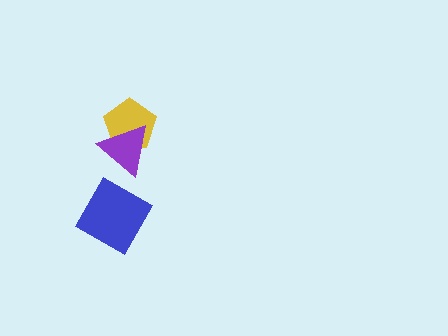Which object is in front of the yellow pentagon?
The purple triangle is in front of the yellow pentagon.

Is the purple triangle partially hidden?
No, no other shape covers it.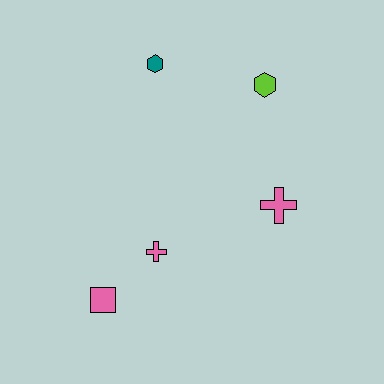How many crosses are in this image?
There are 2 crosses.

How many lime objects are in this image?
There is 1 lime object.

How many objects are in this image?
There are 5 objects.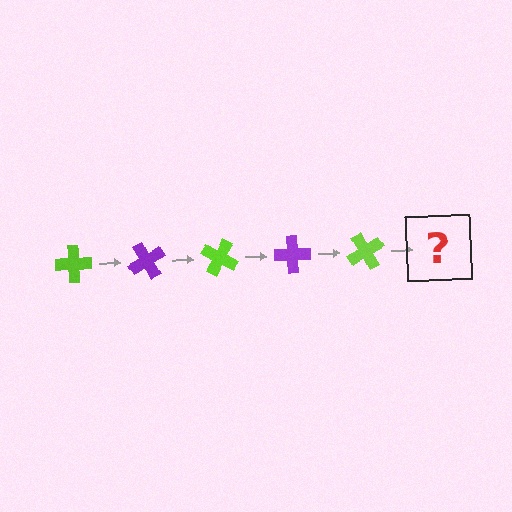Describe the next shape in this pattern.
It should be a purple cross, rotated 300 degrees from the start.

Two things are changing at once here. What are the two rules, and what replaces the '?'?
The two rules are that it rotates 60 degrees each step and the color cycles through lime and purple. The '?' should be a purple cross, rotated 300 degrees from the start.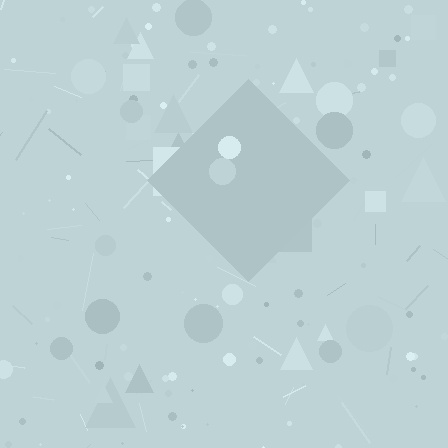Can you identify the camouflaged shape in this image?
The camouflaged shape is a diamond.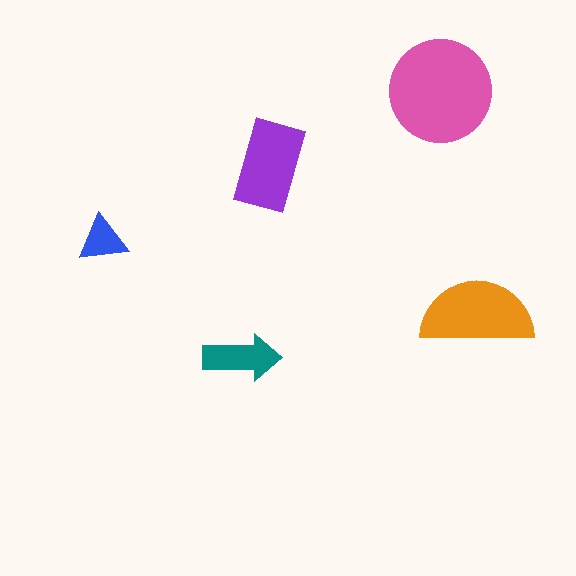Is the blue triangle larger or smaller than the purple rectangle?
Smaller.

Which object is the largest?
The pink circle.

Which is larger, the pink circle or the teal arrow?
The pink circle.